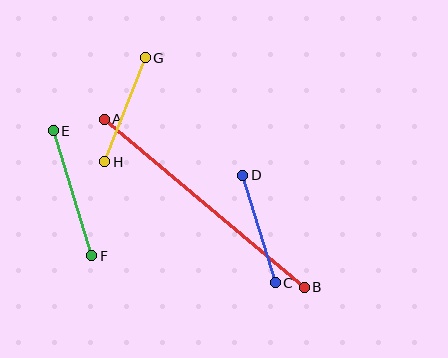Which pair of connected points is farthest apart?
Points A and B are farthest apart.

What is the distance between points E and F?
The distance is approximately 131 pixels.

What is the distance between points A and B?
The distance is approximately 261 pixels.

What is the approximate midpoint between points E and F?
The midpoint is at approximately (72, 193) pixels.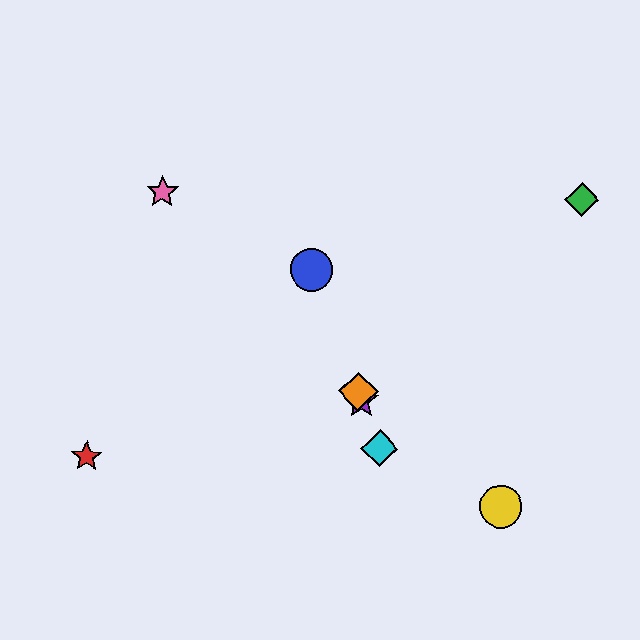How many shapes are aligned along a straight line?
4 shapes (the blue circle, the purple star, the orange diamond, the cyan diamond) are aligned along a straight line.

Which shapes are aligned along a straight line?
The blue circle, the purple star, the orange diamond, the cyan diamond are aligned along a straight line.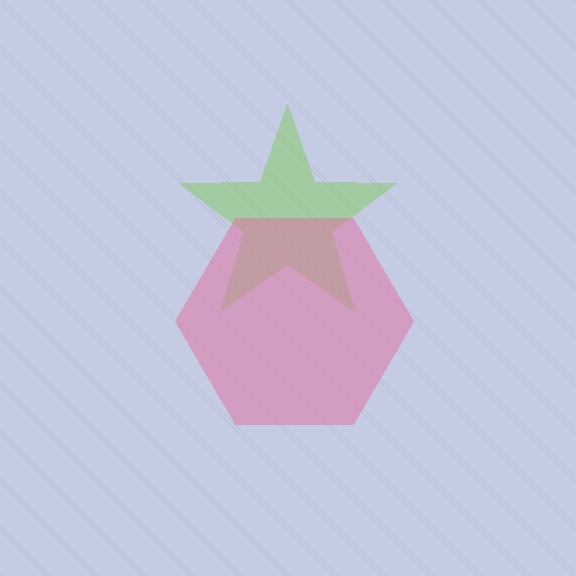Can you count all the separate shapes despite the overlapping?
Yes, there are 2 separate shapes.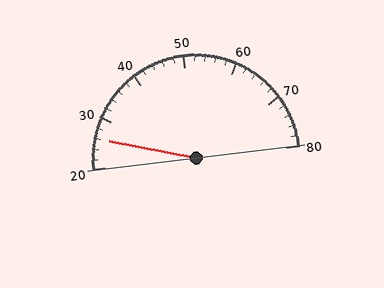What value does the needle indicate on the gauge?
The needle indicates approximately 26.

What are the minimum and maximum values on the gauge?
The gauge ranges from 20 to 80.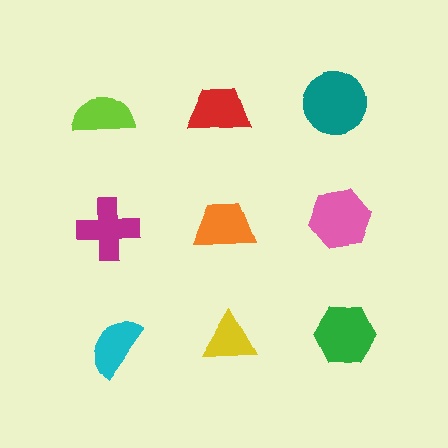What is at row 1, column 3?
A teal circle.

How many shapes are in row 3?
3 shapes.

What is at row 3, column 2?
A yellow triangle.